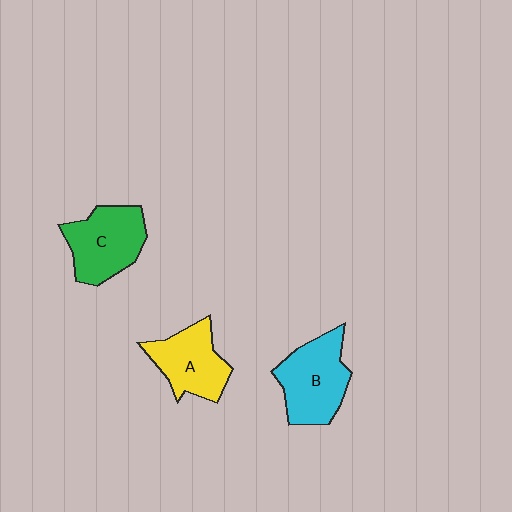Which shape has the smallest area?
Shape A (yellow).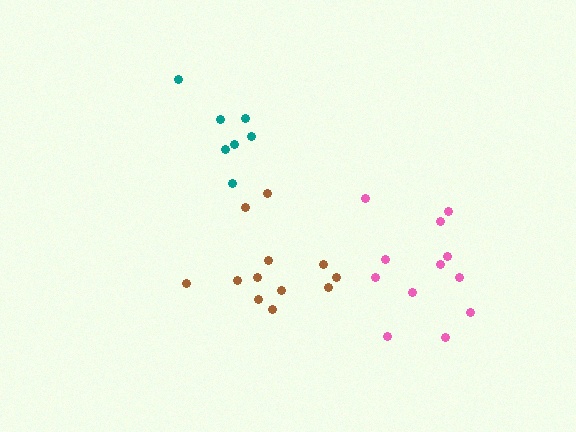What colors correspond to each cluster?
The clusters are colored: teal, pink, brown.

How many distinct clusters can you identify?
There are 3 distinct clusters.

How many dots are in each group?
Group 1: 7 dots, Group 2: 12 dots, Group 3: 12 dots (31 total).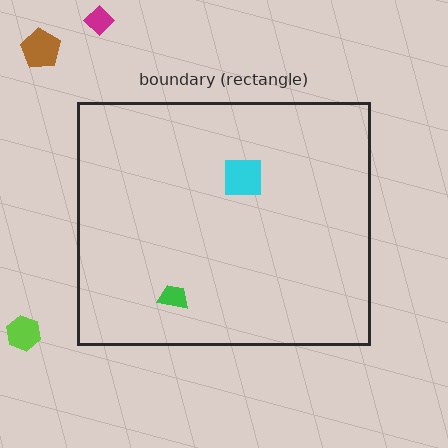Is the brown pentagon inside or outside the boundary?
Outside.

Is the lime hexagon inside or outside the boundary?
Outside.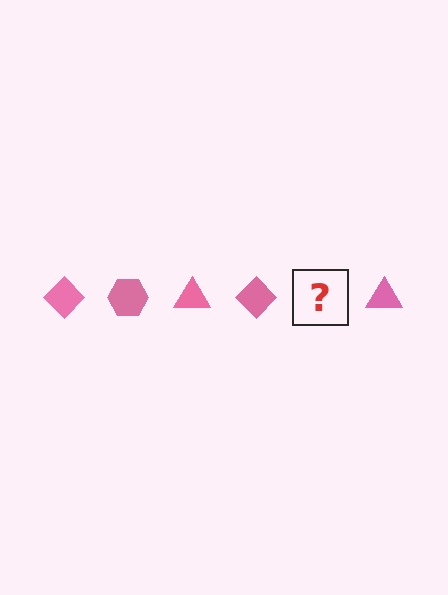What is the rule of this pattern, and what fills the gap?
The rule is that the pattern cycles through diamond, hexagon, triangle shapes in pink. The gap should be filled with a pink hexagon.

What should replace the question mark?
The question mark should be replaced with a pink hexagon.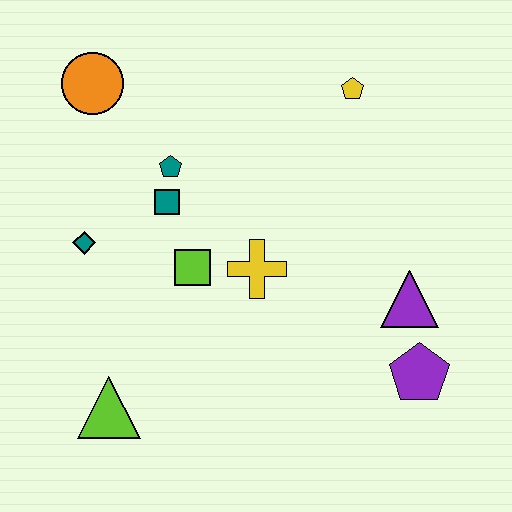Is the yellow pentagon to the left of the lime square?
No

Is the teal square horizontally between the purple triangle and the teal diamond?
Yes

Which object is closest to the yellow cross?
The lime square is closest to the yellow cross.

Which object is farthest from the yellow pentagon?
The lime triangle is farthest from the yellow pentagon.